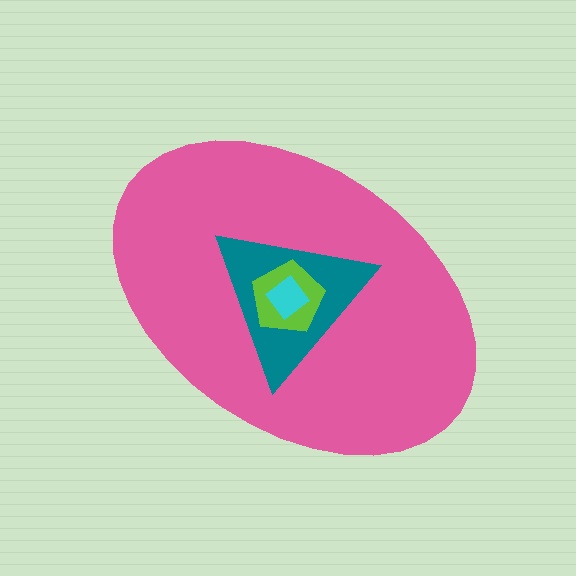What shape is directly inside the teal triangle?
The lime pentagon.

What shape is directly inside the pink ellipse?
The teal triangle.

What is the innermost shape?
The cyan diamond.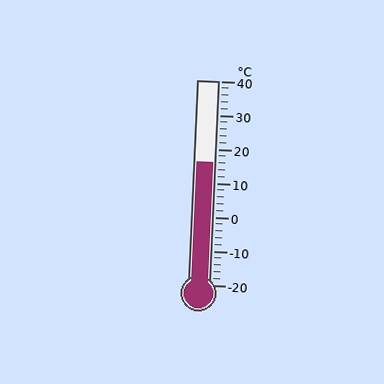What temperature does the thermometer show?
The thermometer shows approximately 16°C.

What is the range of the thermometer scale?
The thermometer scale ranges from -20°C to 40°C.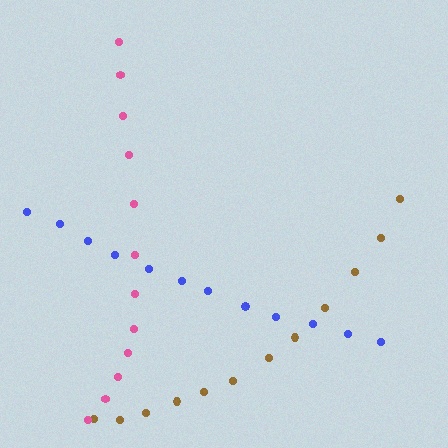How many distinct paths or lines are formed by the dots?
There are 3 distinct paths.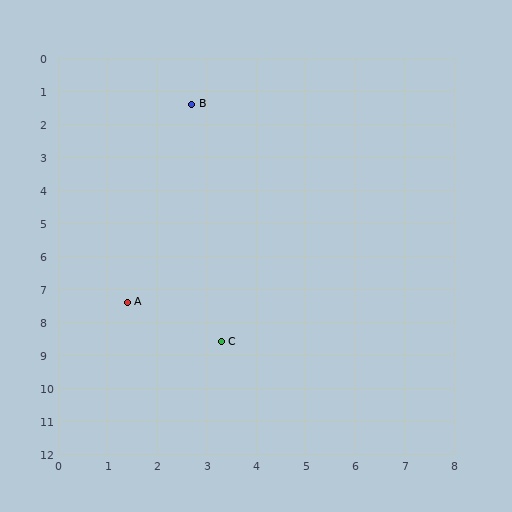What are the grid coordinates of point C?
Point C is at approximately (3.3, 8.6).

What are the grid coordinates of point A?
Point A is at approximately (1.4, 7.4).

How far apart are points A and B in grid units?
Points A and B are about 6.1 grid units apart.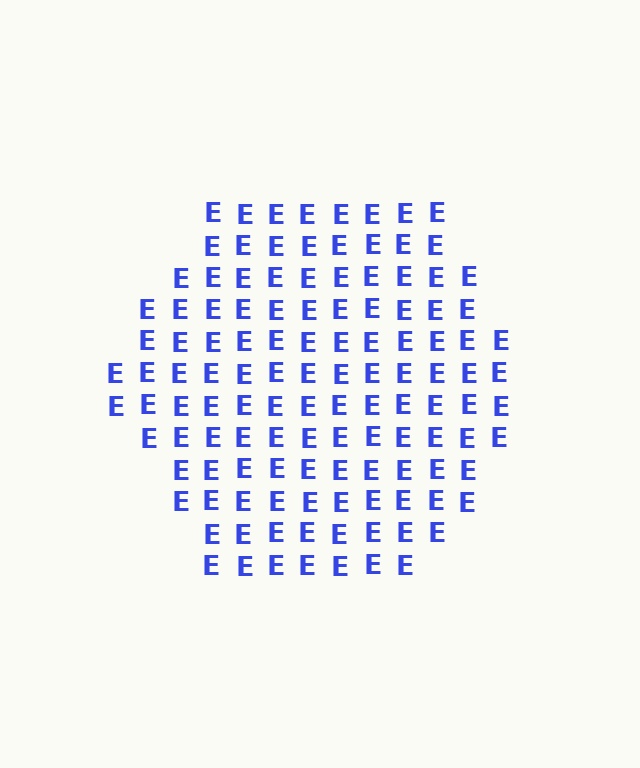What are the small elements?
The small elements are letter E's.